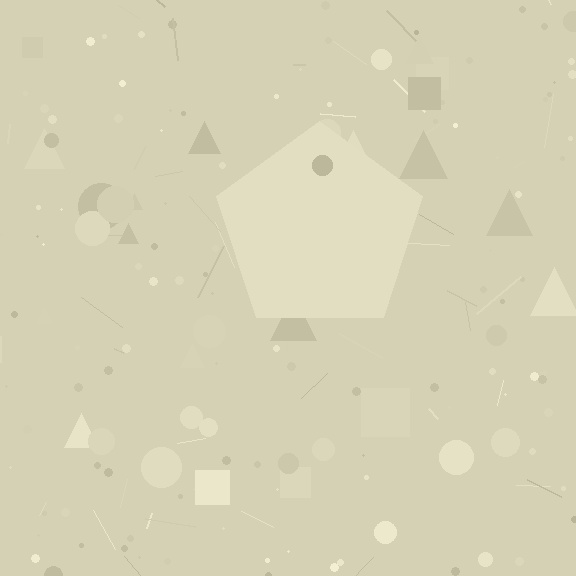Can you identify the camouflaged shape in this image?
The camouflaged shape is a pentagon.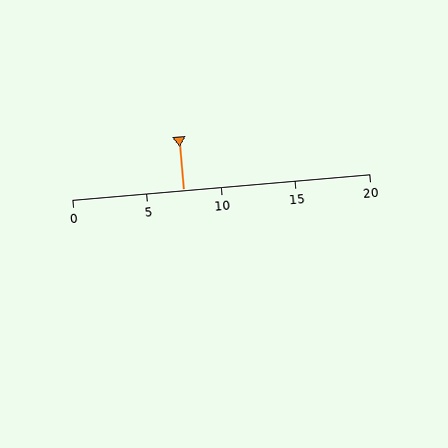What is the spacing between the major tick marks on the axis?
The major ticks are spaced 5 apart.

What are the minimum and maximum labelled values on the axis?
The axis runs from 0 to 20.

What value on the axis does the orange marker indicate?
The marker indicates approximately 7.5.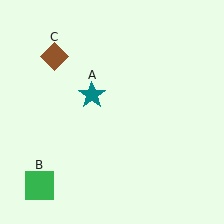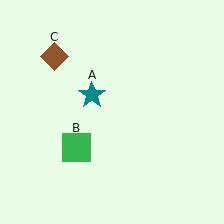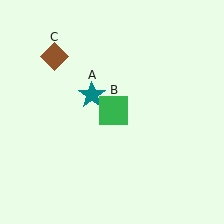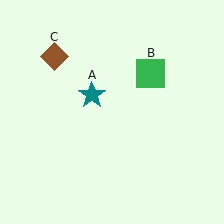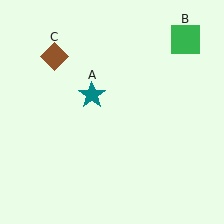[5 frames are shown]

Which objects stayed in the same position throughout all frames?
Teal star (object A) and brown diamond (object C) remained stationary.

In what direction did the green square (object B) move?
The green square (object B) moved up and to the right.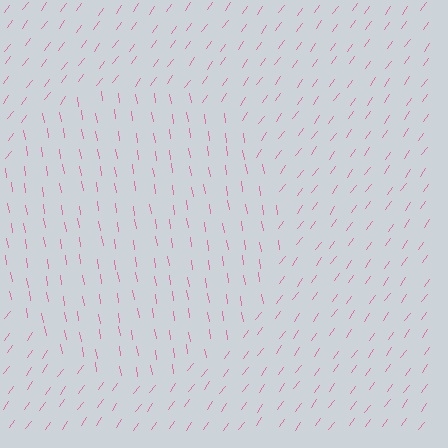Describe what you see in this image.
The image is filled with small pink line segments. A circle region in the image has lines oriented differently from the surrounding lines, creating a visible texture boundary.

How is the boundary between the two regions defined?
The boundary is defined purely by a change in line orientation (approximately 45 degrees difference). All lines are the same color and thickness.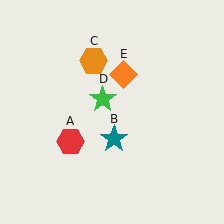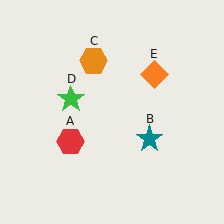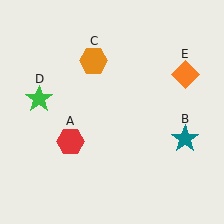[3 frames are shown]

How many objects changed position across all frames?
3 objects changed position: teal star (object B), green star (object D), orange diamond (object E).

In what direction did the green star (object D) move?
The green star (object D) moved left.